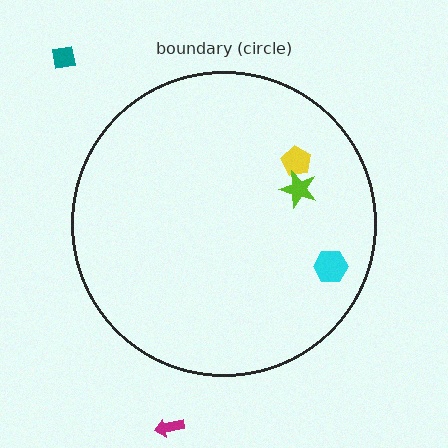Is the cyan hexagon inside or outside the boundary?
Inside.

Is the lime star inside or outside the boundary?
Inside.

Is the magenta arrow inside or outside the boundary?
Outside.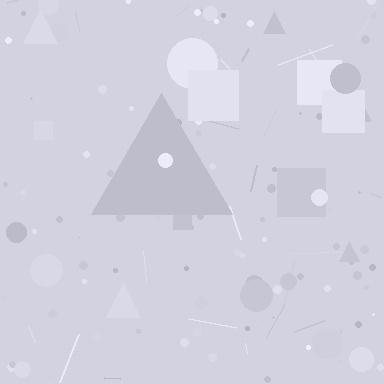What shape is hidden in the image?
A triangle is hidden in the image.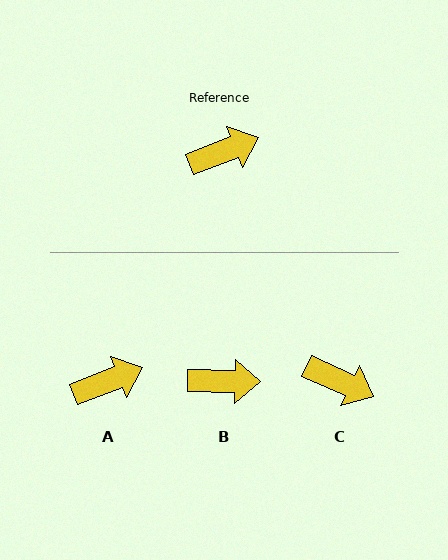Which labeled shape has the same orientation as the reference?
A.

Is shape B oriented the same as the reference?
No, it is off by about 22 degrees.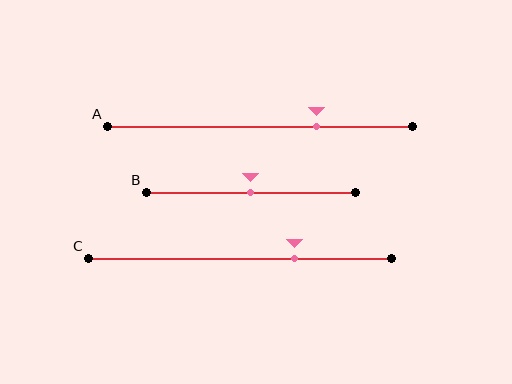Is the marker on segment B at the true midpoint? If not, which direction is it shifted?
Yes, the marker on segment B is at the true midpoint.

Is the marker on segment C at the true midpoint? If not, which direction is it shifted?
No, the marker on segment C is shifted to the right by about 18% of the segment length.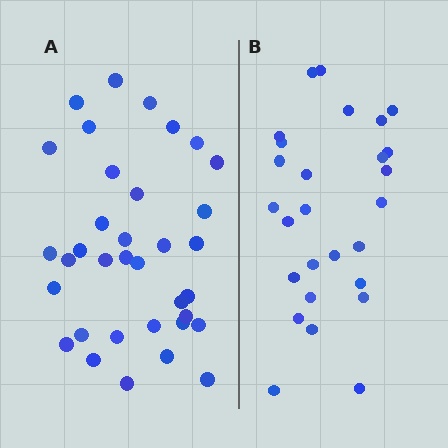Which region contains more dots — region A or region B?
Region A (the left region) has more dots.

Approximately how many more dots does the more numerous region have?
Region A has roughly 8 or so more dots than region B.